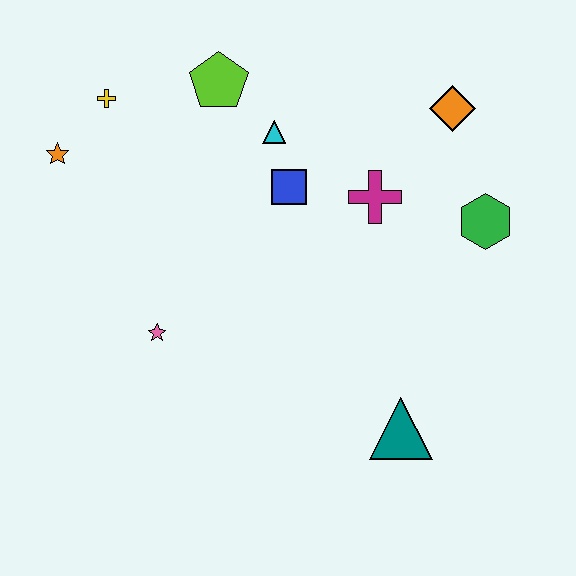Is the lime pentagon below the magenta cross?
No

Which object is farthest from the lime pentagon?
The teal triangle is farthest from the lime pentagon.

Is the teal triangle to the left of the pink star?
No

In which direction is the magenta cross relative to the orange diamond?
The magenta cross is below the orange diamond.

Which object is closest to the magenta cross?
The blue square is closest to the magenta cross.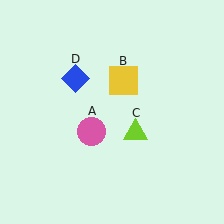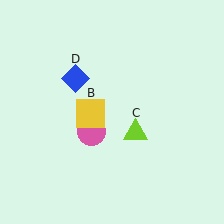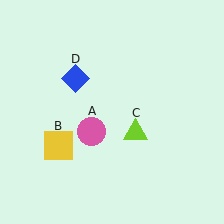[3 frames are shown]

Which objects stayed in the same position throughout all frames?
Pink circle (object A) and lime triangle (object C) and blue diamond (object D) remained stationary.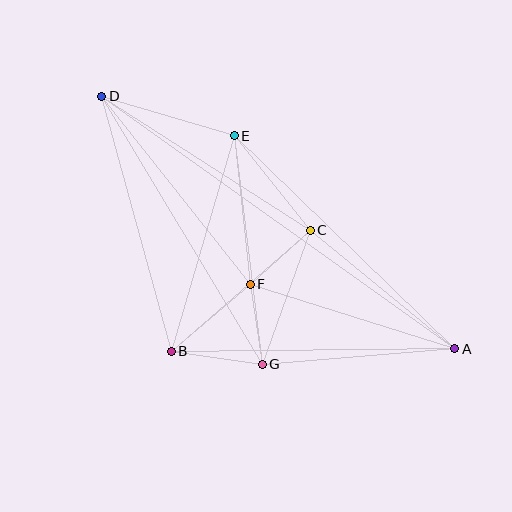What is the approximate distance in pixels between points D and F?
The distance between D and F is approximately 240 pixels.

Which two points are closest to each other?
Points C and F are closest to each other.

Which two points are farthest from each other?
Points A and D are farthest from each other.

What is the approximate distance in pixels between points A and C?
The distance between A and C is approximately 187 pixels.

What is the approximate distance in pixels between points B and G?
The distance between B and G is approximately 92 pixels.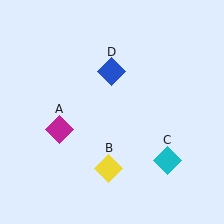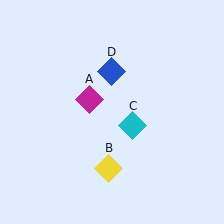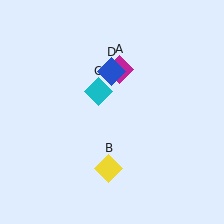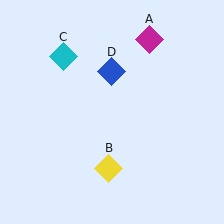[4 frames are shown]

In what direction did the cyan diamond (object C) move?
The cyan diamond (object C) moved up and to the left.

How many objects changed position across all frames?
2 objects changed position: magenta diamond (object A), cyan diamond (object C).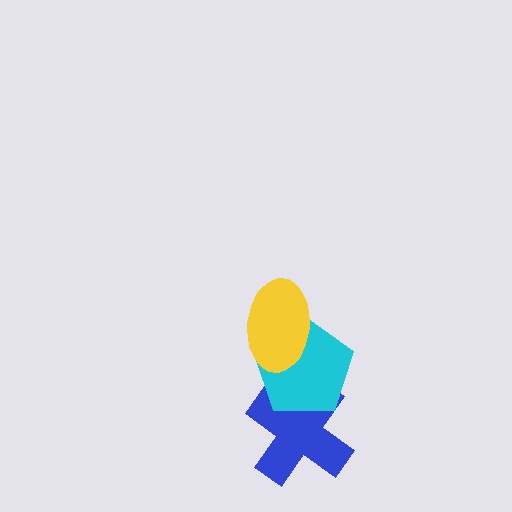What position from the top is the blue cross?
The blue cross is 3rd from the top.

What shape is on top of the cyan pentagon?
The yellow ellipse is on top of the cyan pentagon.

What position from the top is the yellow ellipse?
The yellow ellipse is 1st from the top.